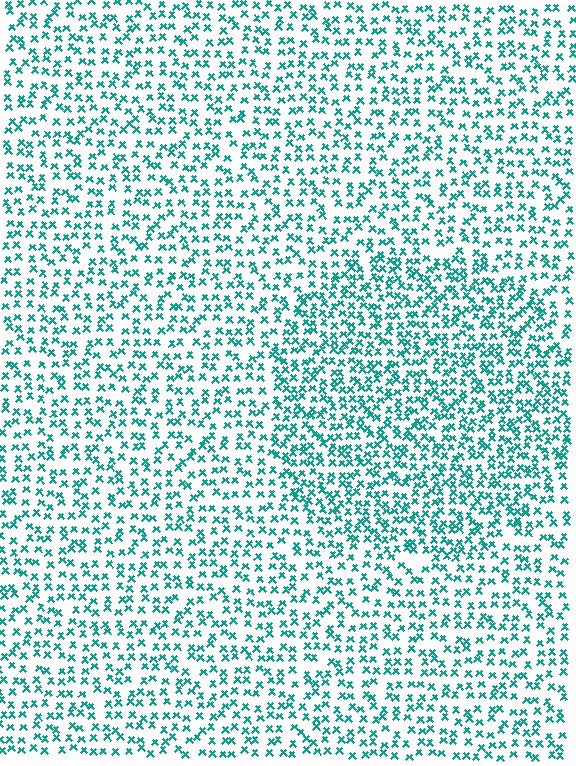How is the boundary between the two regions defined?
The boundary is defined by a change in element density (approximately 1.6x ratio). All elements are the same color, size, and shape.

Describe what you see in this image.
The image contains small teal elements arranged at two different densities. A circle-shaped region is visible where the elements are more densely packed than the surrounding area.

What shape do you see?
I see a circle.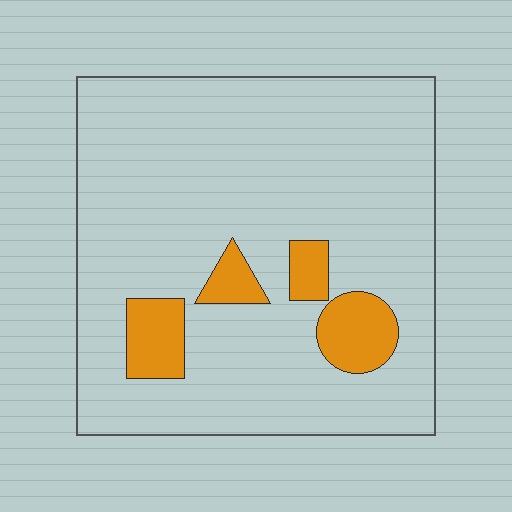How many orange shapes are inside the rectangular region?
4.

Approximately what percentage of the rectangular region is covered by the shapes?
Approximately 10%.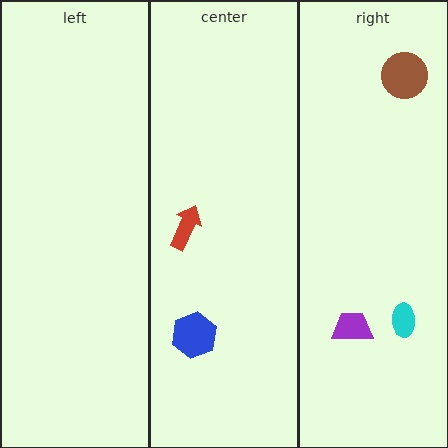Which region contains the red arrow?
The center region.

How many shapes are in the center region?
2.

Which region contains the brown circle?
The right region.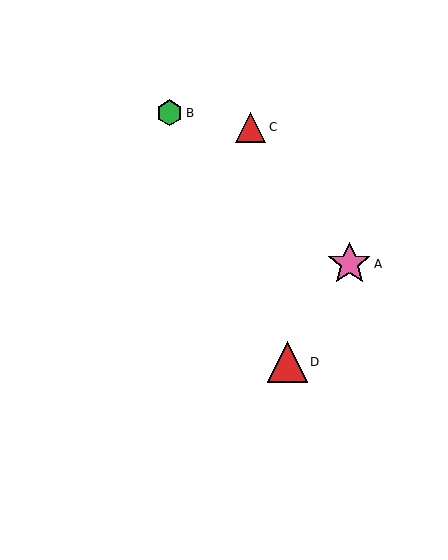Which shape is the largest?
The pink star (labeled A) is the largest.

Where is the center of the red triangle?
The center of the red triangle is at (287, 362).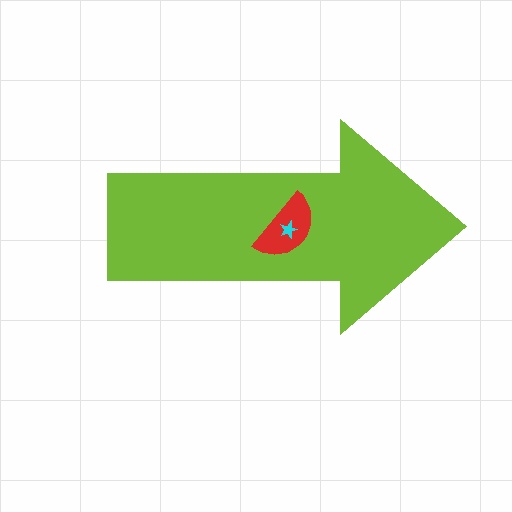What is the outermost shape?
The lime arrow.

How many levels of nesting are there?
3.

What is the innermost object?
The cyan star.